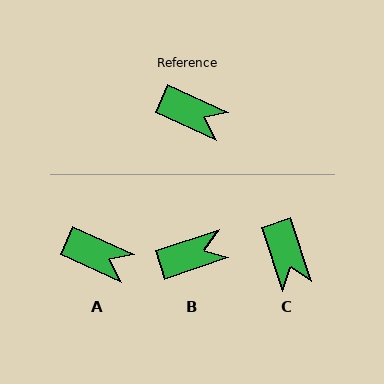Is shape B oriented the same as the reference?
No, it is off by about 43 degrees.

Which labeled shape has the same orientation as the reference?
A.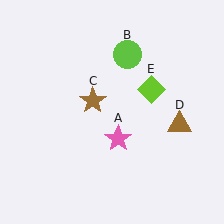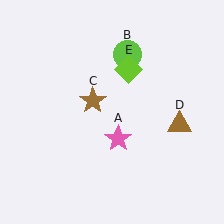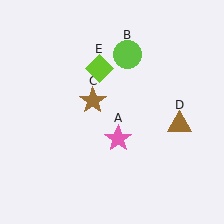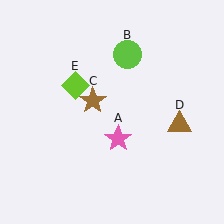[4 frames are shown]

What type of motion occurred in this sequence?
The lime diamond (object E) rotated counterclockwise around the center of the scene.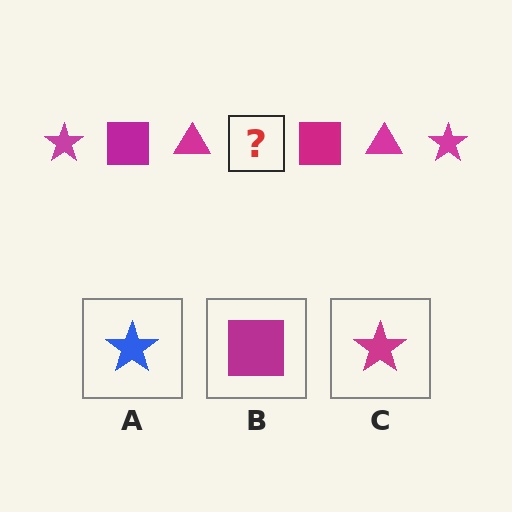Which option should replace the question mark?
Option C.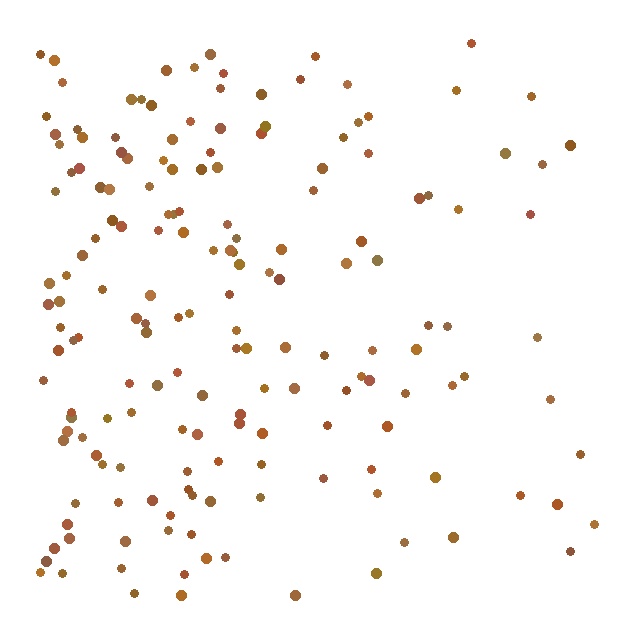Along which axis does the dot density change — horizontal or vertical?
Horizontal.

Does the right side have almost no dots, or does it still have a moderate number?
Still a moderate number, just noticeably fewer than the left.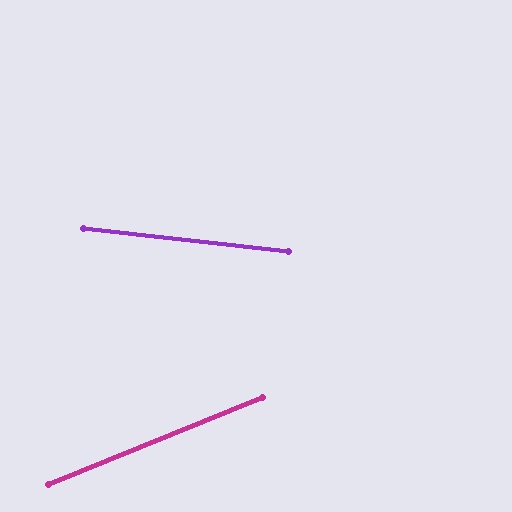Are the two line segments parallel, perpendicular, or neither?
Neither parallel nor perpendicular — they differ by about 28°.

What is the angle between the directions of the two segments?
Approximately 28 degrees.